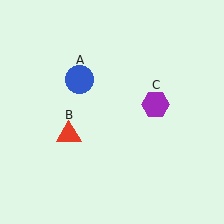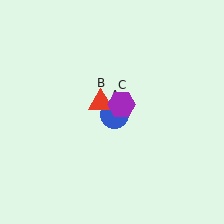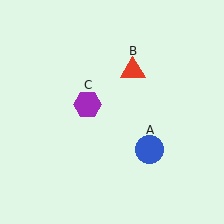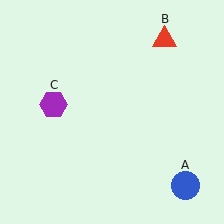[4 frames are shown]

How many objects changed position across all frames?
3 objects changed position: blue circle (object A), red triangle (object B), purple hexagon (object C).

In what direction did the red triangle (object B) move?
The red triangle (object B) moved up and to the right.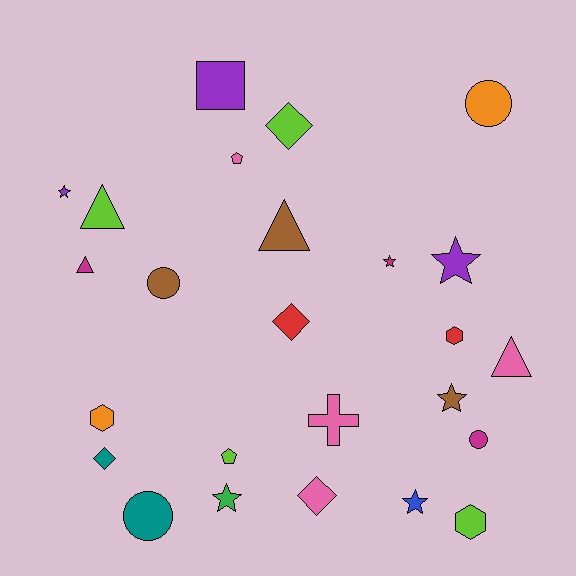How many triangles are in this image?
There are 4 triangles.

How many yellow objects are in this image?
There are no yellow objects.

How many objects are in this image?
There are 25 objects.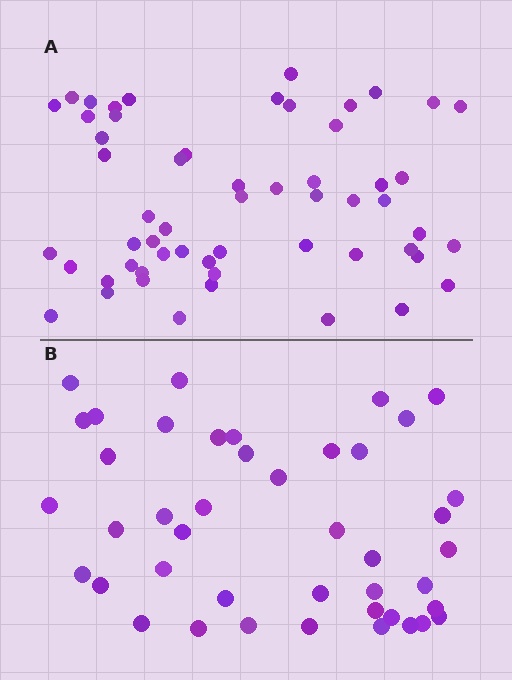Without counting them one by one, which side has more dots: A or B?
Region A (the top region) has more dots.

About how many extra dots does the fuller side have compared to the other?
Region A has approximately 15 more dots than region B.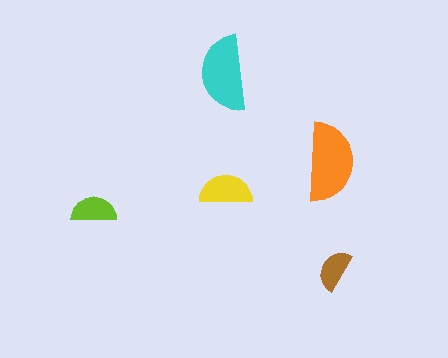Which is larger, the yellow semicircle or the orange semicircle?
The orange one.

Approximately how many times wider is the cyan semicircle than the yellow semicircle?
About 1.5 times wider.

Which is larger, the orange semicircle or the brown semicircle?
The orange one.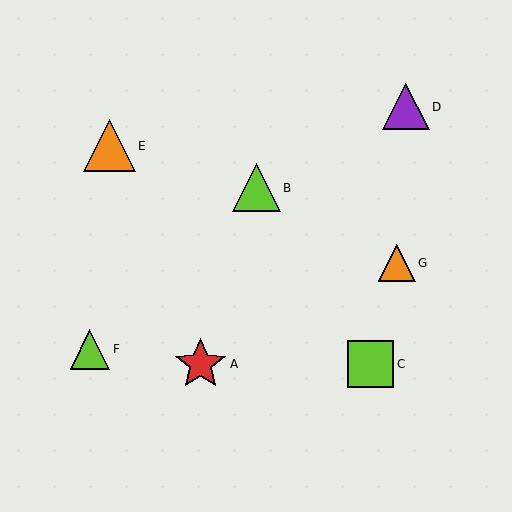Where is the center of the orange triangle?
The center of the orange triangle is at (109, 146).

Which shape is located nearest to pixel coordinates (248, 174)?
The lime triangle (labeled B) at (256, 188) is nearest to that location.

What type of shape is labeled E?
Shape E is an orange triangle.